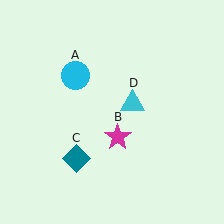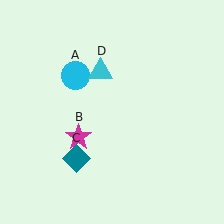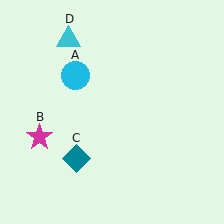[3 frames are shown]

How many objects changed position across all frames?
2 objects changed position: magenta star (object B), cyan triangle (object D).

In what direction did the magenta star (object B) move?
The magenta star (object B) moved left.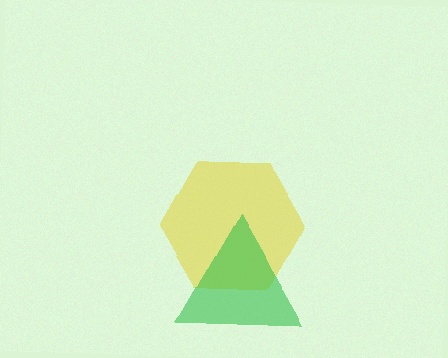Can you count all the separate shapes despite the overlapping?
Yes, there are 2 separate shapes.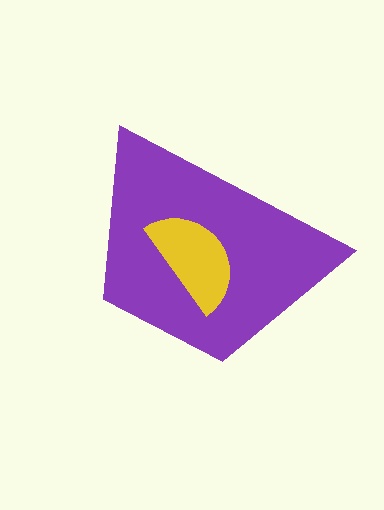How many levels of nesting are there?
2.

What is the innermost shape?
The yellow semicircle.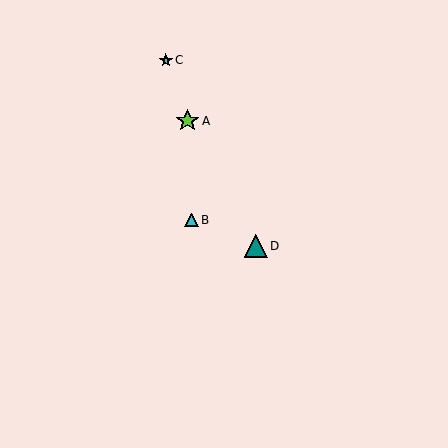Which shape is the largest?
The teal triangle (labeled D) is the largest.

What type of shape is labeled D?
Shape D is a teal triangle.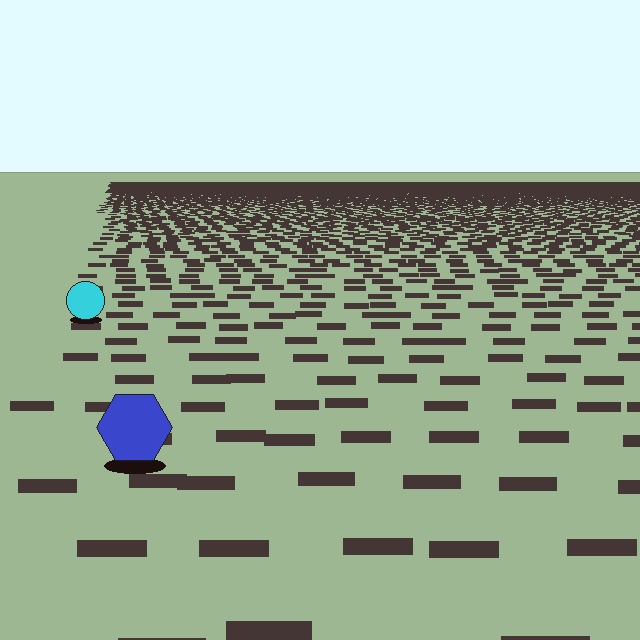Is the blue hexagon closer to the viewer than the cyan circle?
Yes. The blue hexagon is closer — you can tell from the texture gradient: the ground texture is coarser near it.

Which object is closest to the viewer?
The blue hexagon is closest. The texture marks near it are larger and more spread out.